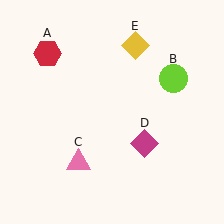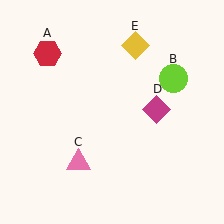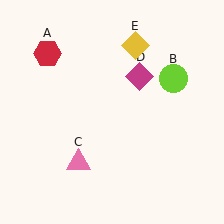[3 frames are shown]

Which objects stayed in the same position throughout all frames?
Red hexagon (object A) and lime circle (object B) and pink triangle (object C) and yellow diamond (object E) remained stationary.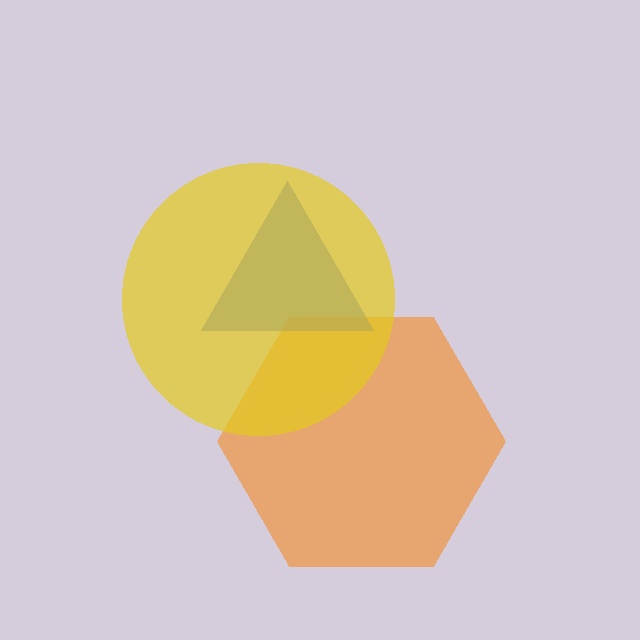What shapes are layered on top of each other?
The layered shapes are: an orange hexagon, a blue triangle, a yellow circle.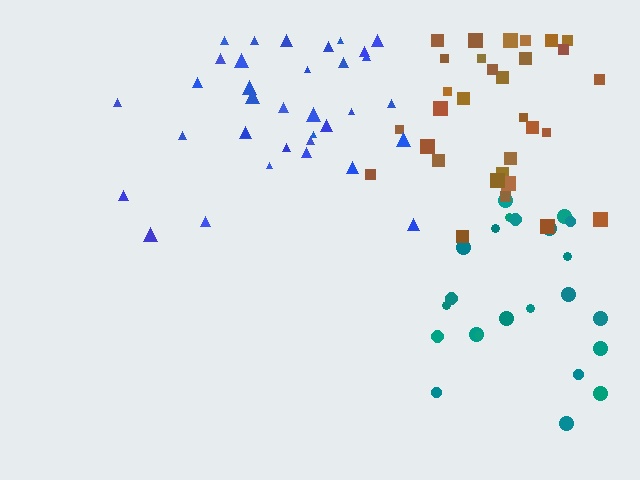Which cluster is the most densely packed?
Blue.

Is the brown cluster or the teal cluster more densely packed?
Brown.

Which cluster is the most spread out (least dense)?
Teal.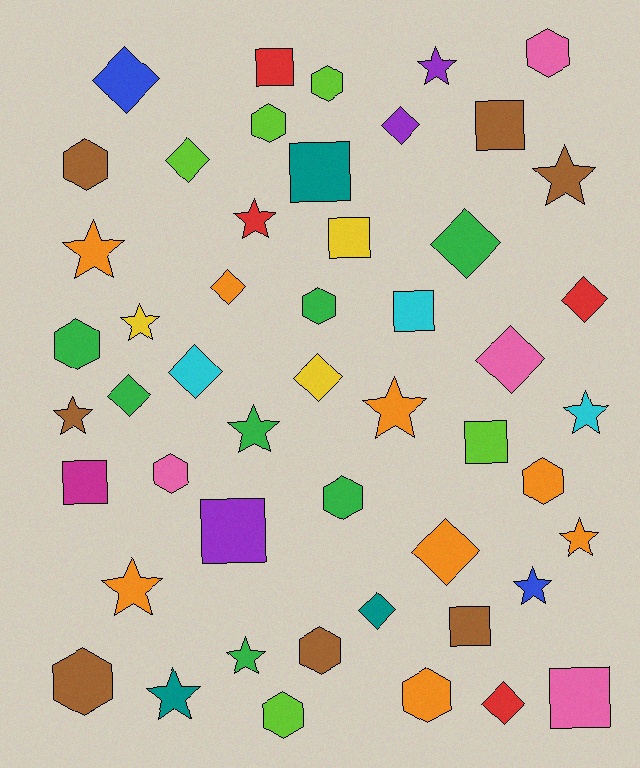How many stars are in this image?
There are 14 stars.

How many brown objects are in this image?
There are 7 brown objects.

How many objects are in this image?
There are 50 objects.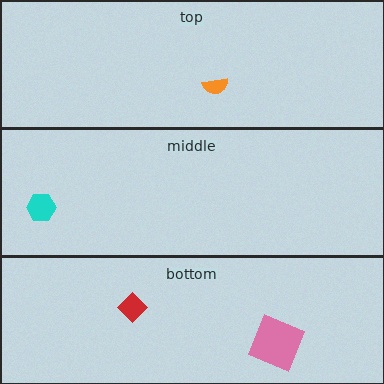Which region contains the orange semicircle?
The top region.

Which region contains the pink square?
The bottom region.